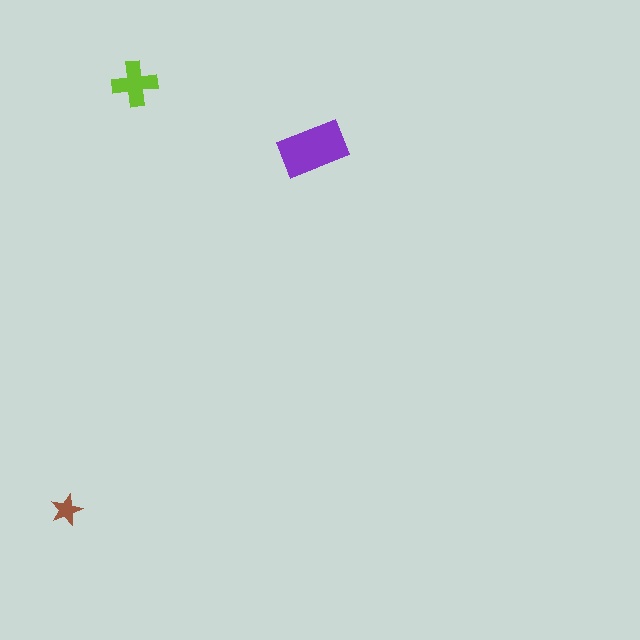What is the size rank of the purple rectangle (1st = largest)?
1st.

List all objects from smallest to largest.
The brown star, the lime cross, the purple rectangle.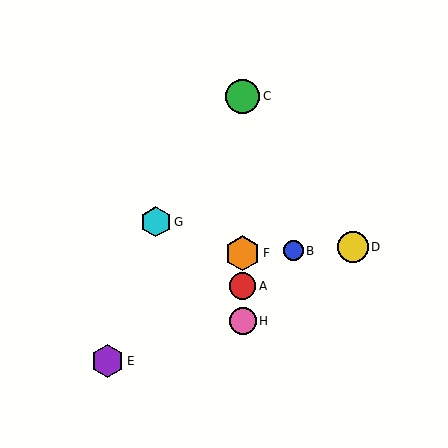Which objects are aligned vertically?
Objects A, C, F, H are aligned vertically.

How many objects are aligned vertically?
4 objects (A, C, F, H) are aligned vertically.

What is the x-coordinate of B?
Object B is at x≈293.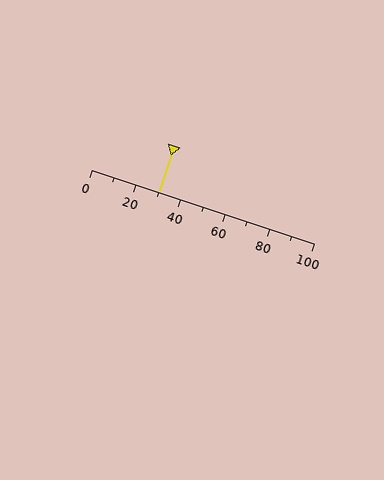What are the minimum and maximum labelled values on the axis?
The axis runs from 0 to 100.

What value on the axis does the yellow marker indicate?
The marker indicates approximately 30.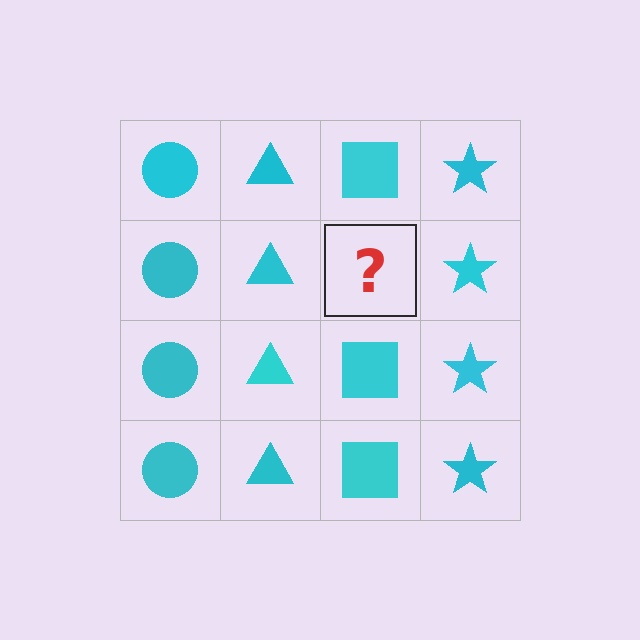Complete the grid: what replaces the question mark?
The question mark should be replaced with a cyan square.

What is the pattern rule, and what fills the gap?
The rule is that each column has a consistent shape. The gap should be filled with a cyan square.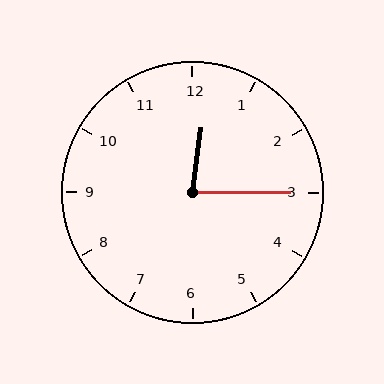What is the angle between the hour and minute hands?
Approximately 82 degrees.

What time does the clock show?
12:15.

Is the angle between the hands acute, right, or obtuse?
It is acute.